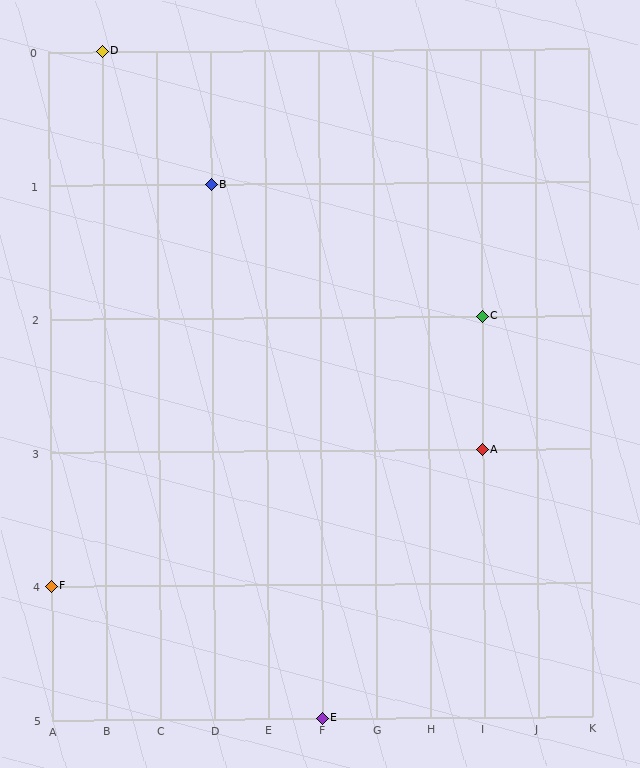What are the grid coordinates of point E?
Point E is at grid coordinates (F, 5).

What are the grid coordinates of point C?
Point C is at grid coordinates (I, 2).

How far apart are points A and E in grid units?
Points A and E are 3 columns and 2 rows apart (about 3.6 grid units diagonally).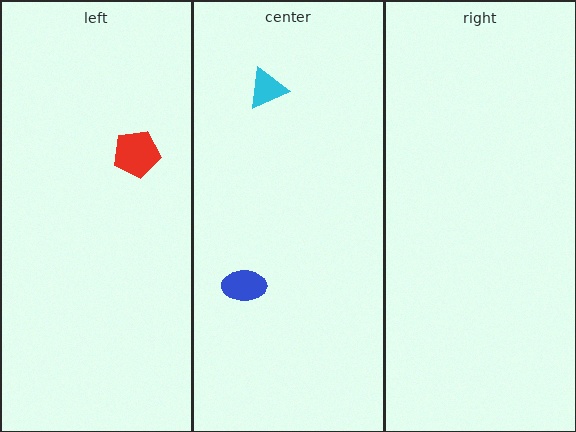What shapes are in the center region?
The blue ellipse, the cyan triangle.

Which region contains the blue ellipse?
The center region.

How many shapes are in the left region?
1.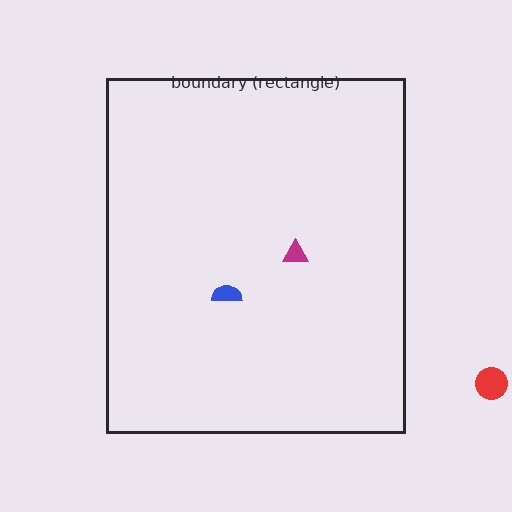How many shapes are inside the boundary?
2 inside, 1 outside.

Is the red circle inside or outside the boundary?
Outside.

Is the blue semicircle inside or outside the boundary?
Inside.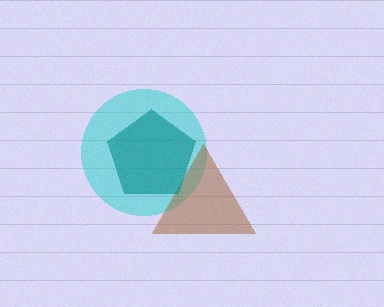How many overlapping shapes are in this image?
There are 3 overlapping shapes in the image.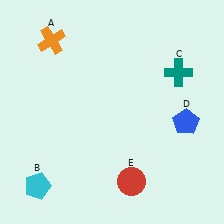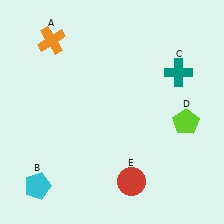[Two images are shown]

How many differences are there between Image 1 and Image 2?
There is 1 difference between the two images.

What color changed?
The pentagon (D) changed from blue in Image 1 to lime in Image 2.